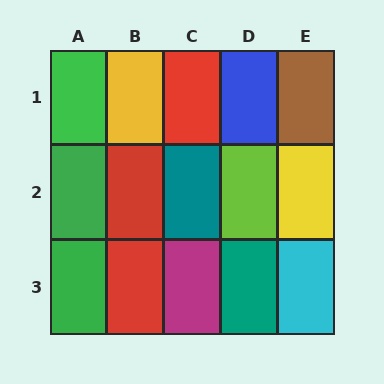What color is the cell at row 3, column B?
Red.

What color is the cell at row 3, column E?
Cyan.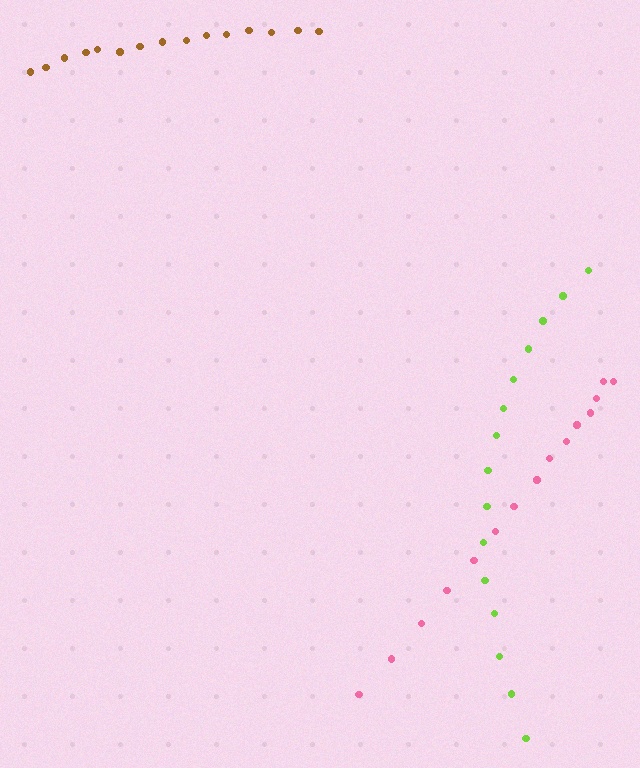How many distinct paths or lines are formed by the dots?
There are 3 distinct paths.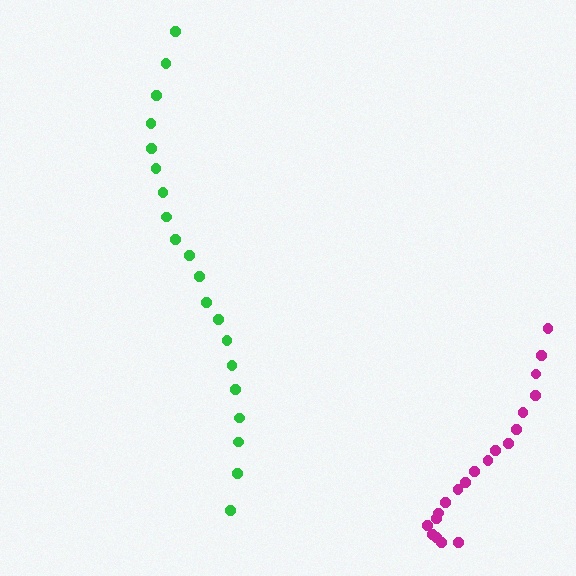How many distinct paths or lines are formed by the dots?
There are 2 distinct paths.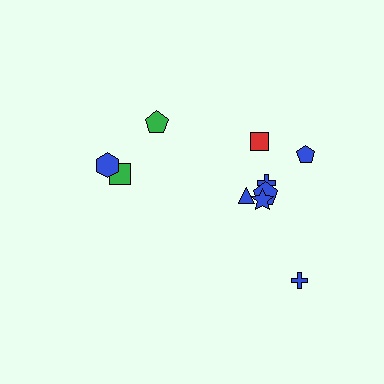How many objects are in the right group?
There are 7 objects.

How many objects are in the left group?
There are 3 objects.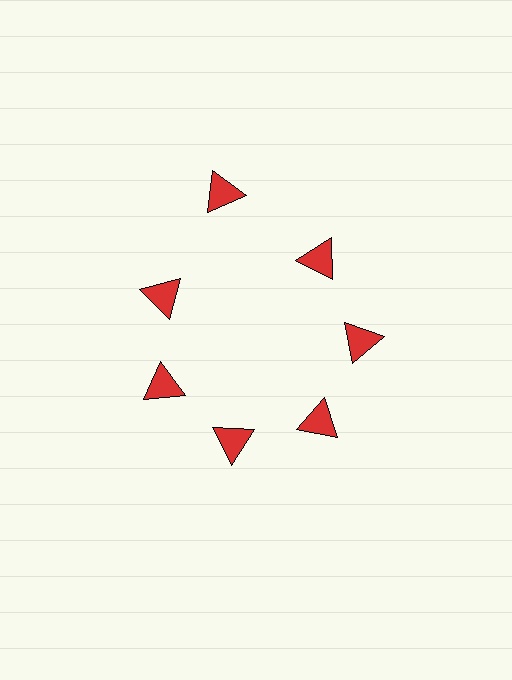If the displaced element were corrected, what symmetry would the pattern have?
It would have 7-fold rotational symmetry — the pattern would map onto itself every 51 degrees.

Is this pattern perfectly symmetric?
No. The 7 red triangles are arranged in a ring, but one element near the 12 o'clock position is pushed outward from the center, breaking the 7-fold rotational symmetry.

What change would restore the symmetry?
The symmetry would be restored by moving it inward, back onto the ring so that all 7 triangles sit at equal angles and equal distance from the center.